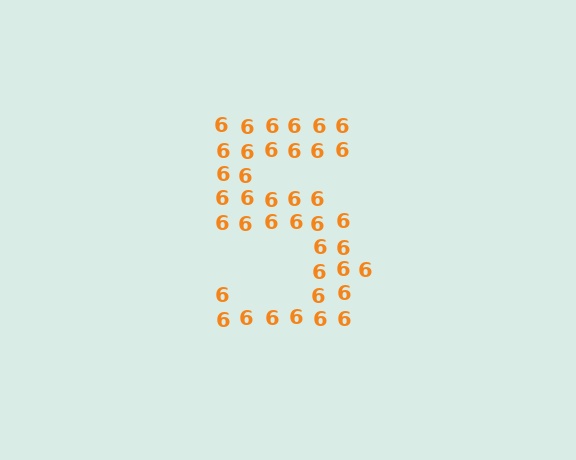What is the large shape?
The large shape is the digit 5.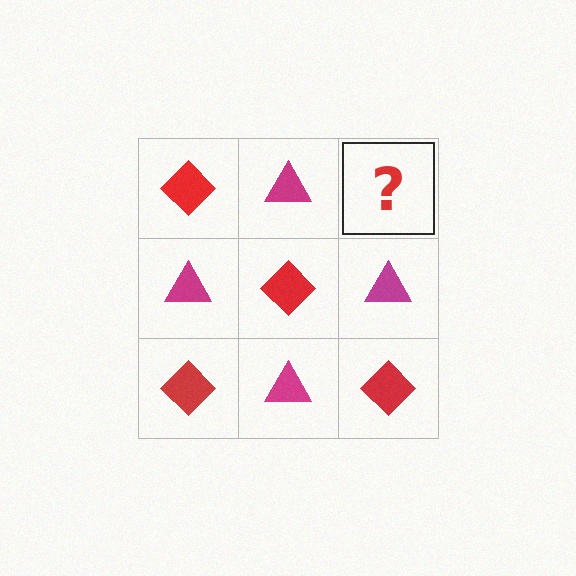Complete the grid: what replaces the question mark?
The question mark should be replaced with a red diamond.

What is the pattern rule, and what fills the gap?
The rule is that it alternates red diamond and magenta triangle in a checkerboard pattern. The gap should be filled with a red diamond.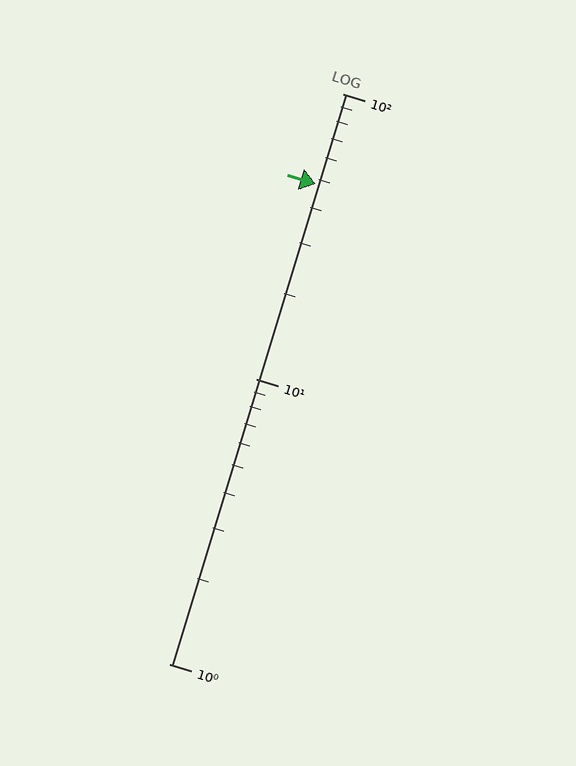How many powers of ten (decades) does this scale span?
The scale spans 2 decades, from 1 to 100.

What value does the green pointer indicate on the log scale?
The pointer indicates approximately 48.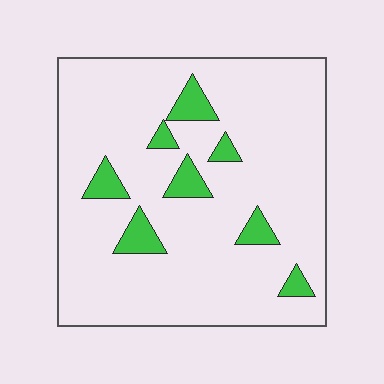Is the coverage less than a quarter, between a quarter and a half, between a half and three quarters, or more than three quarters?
Less than a quarter.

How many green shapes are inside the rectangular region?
8.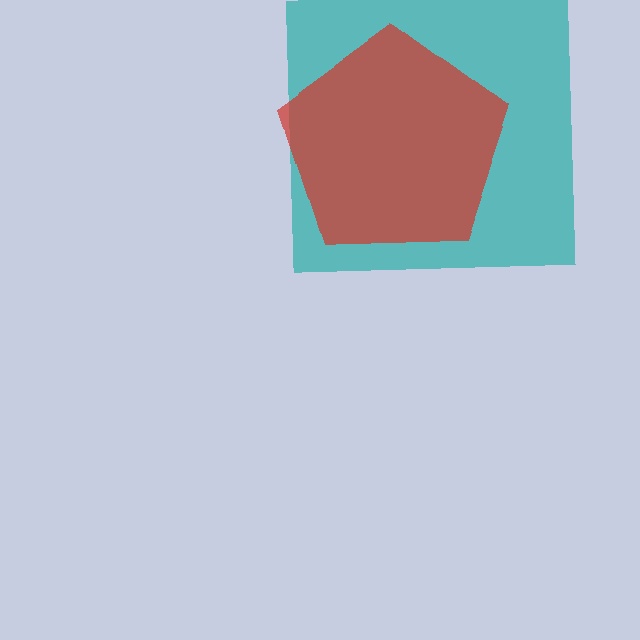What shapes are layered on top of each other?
The layered shapes are: a teal square, a red pentagon.